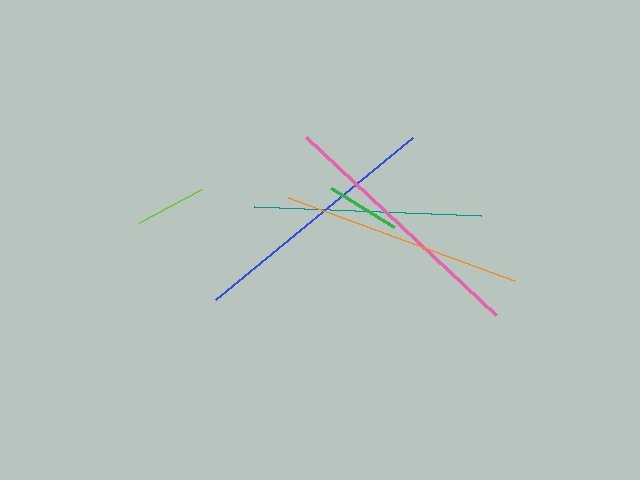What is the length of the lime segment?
The lime segment is approximately 70 pixels long.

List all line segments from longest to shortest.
From longest to shortest: pink, blue, orange, teal, green, lime.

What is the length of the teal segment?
The teal segment is approximately 227 pixels long.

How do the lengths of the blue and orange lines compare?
The blue and orange lines are approximately the same length.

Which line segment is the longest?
The pink line is the longest at approximately 260 pixels.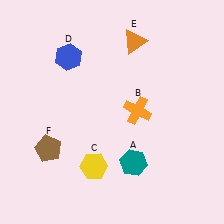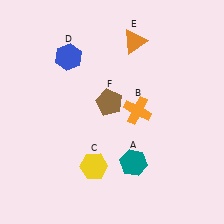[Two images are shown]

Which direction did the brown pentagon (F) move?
The brown pentagon (F) moved right.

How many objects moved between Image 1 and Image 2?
1 object moved between the two images.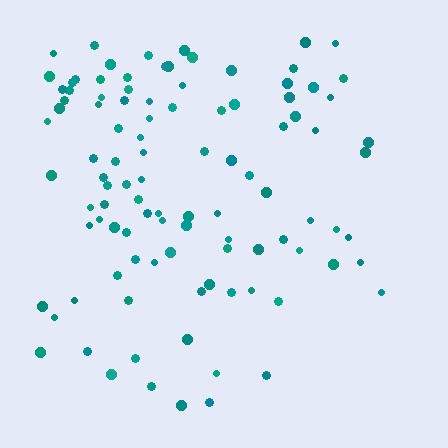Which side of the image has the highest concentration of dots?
The left.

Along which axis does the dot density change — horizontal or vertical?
Horizontal.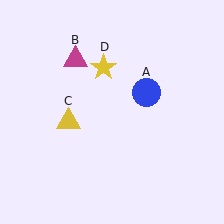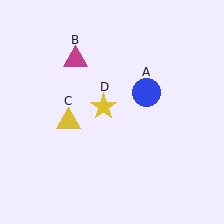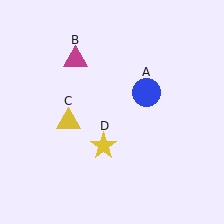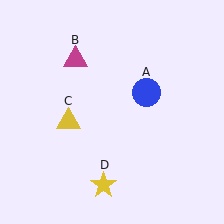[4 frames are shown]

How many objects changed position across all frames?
1 object changed position: yellow star (object D).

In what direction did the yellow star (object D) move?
The yellow star (object D) moved down.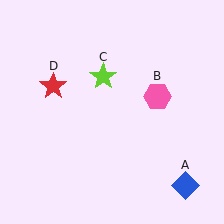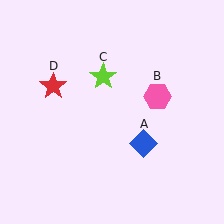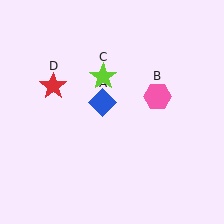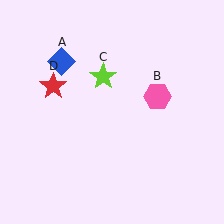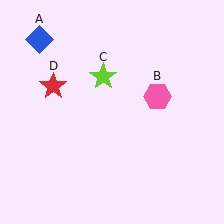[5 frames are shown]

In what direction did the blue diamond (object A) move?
The blue diamond (object A) moved up and to the left.